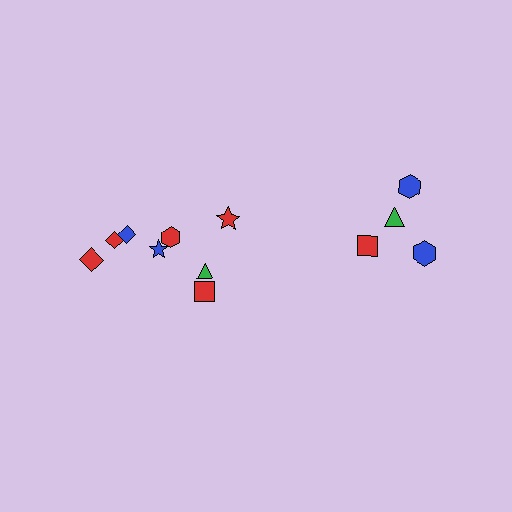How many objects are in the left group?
There are 8 objects.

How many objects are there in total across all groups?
There are 12 objects.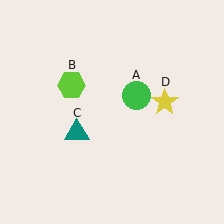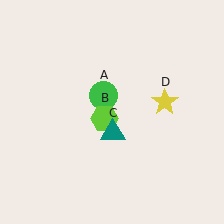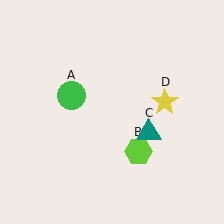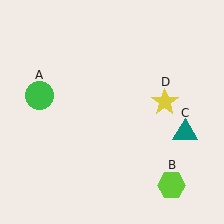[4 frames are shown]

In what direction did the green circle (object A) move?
The green circle (object A) moved left.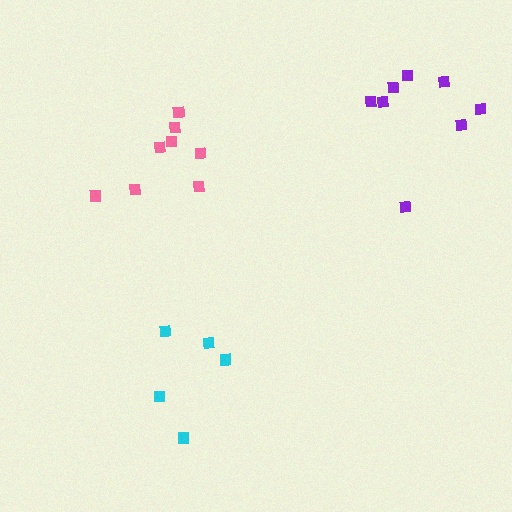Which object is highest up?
The purple cluster is topmost.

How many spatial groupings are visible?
There are 3 spatial groupings.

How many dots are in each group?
Group 1: 8 dots, Group 2: 5 dots, Group 3: 8 dots (21 total).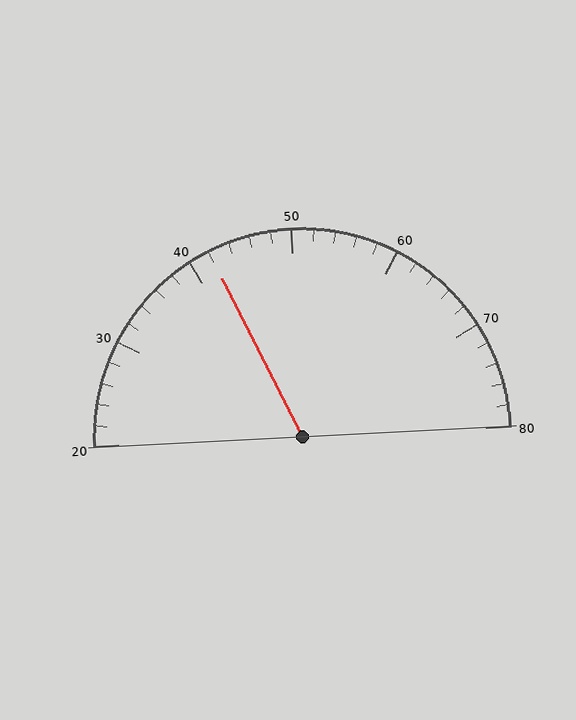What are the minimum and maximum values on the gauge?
The gauge ranges from 20 to 80.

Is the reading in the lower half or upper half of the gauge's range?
The reading is in the lower half of the range (20 to 80).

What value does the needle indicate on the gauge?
The needle indicates approximately 42.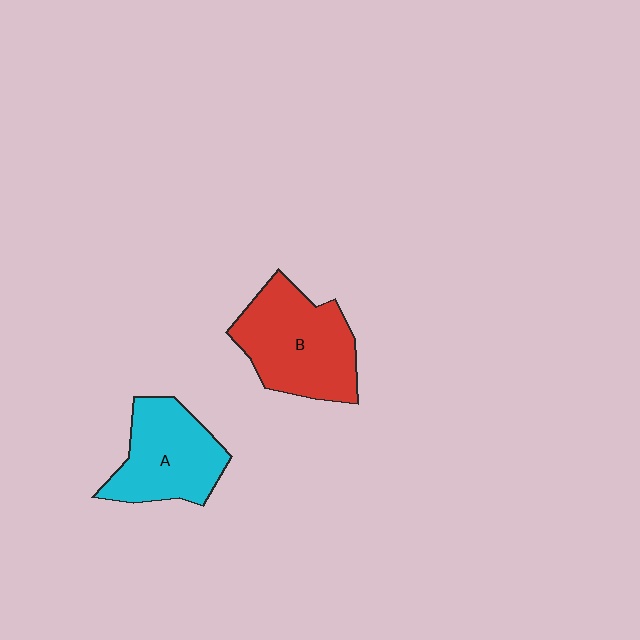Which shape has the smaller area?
Shape A (cyan).